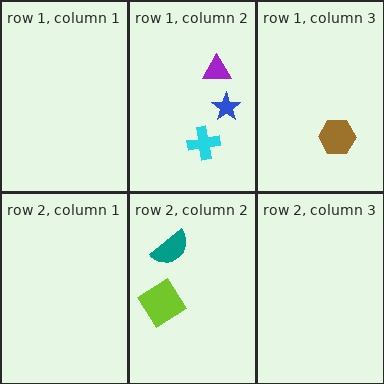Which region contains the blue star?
The row 1, column 2 region.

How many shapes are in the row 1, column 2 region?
3.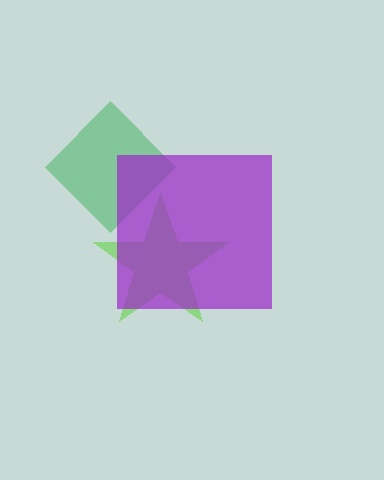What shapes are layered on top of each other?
The layered shapes are: a green diamond, a lime star, a purple square.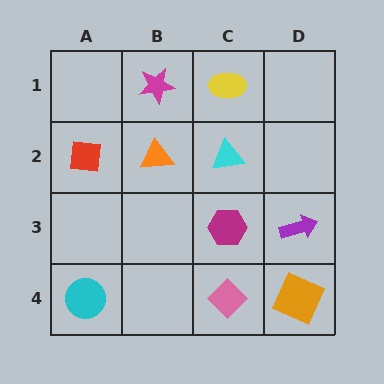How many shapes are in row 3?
2 shapes.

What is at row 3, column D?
A purple arrow.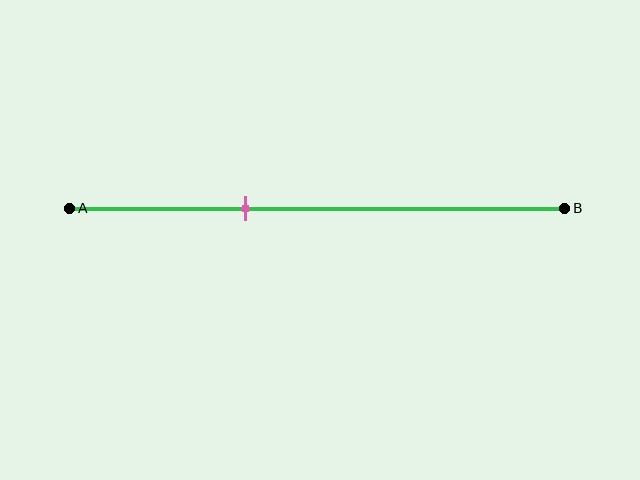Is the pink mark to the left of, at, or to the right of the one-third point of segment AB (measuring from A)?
The pink mark is approximately at the one-third point of segment AB.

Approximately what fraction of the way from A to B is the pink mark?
The pink mark is approximately 35% of the way from A to B.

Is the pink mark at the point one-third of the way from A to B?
Yes, the mark is approximately at the one-third point.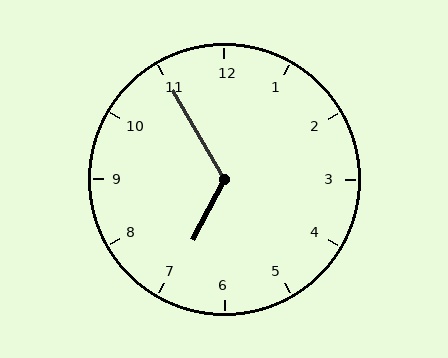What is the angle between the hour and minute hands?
Approximately 122 degrees.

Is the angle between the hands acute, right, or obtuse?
It is obtuse.